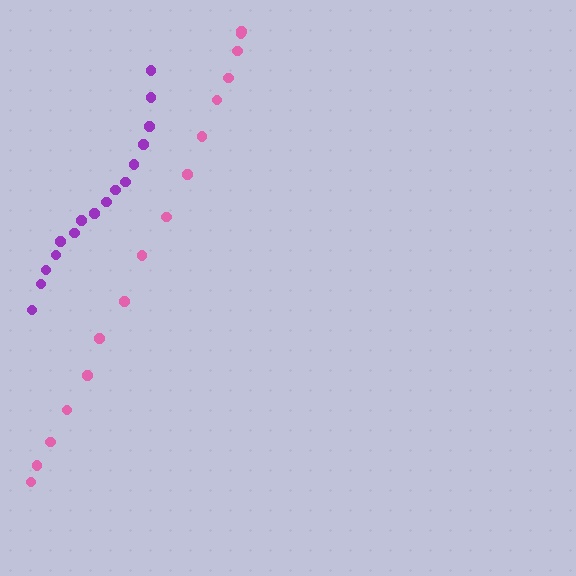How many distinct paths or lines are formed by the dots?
There are 2 distinct paths.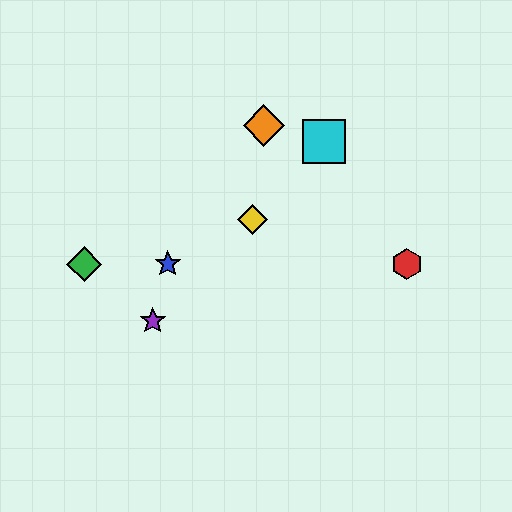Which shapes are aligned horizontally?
The red hexagon, the blue star, the green diamond are aligned horizontally.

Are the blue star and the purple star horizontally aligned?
No, the blue star is at y≈264 and the purple star is at y≈321.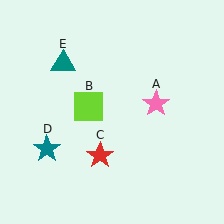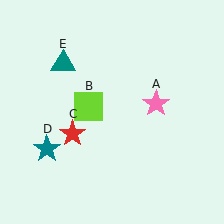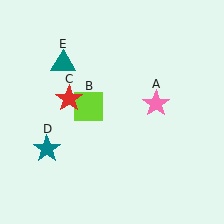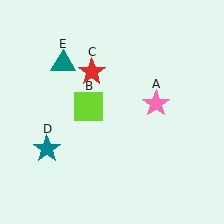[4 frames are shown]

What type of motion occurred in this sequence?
The red star (object C) rotated clockwise around the center of the scene.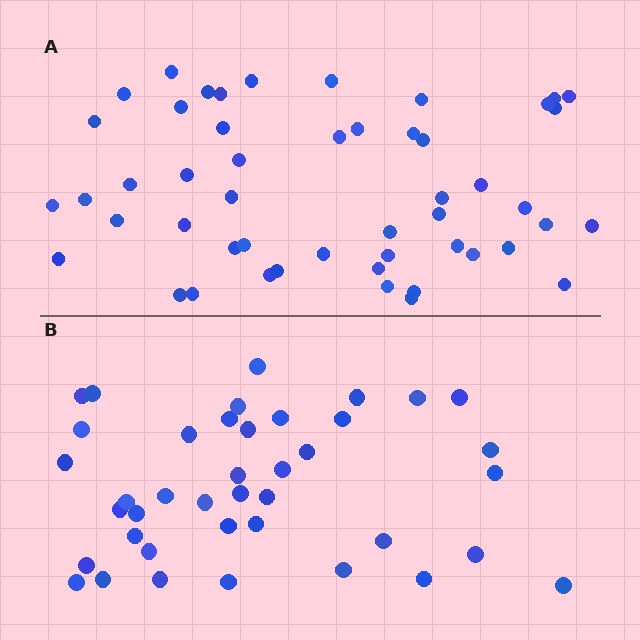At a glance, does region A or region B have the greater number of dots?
Region A (the top region) has more dots.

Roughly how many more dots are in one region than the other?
Region A has roughly 10 or so more dots than region B.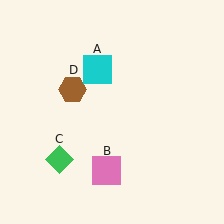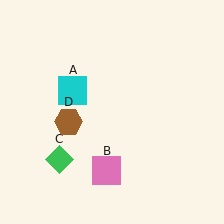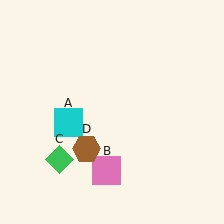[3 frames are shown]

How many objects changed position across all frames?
2 objects changed position: cyan square (object A), brown hexagon (object D).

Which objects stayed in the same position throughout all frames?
Pink square (object B) and green diamond (object C) remained stationary.